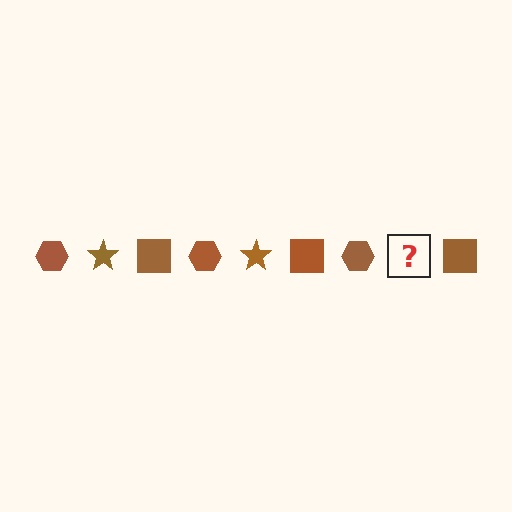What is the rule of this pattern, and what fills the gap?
The rule is that the pattern cycles through hexagon, star, square shapes in brown. The gap should be filled with a brown star.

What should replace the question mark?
The question mark should be replaced with a brown star.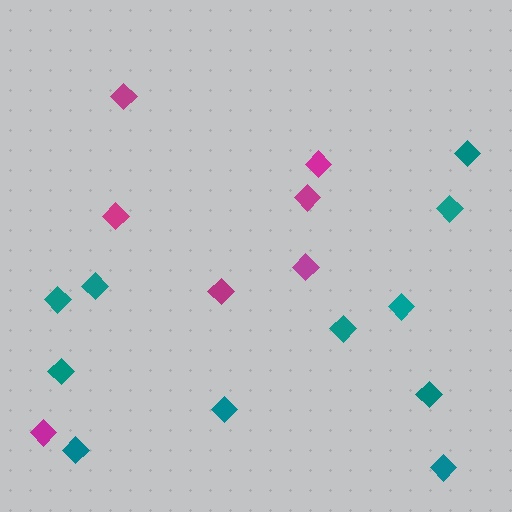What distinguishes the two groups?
There are 2 groups: one group of magenta diamonds (7) and one group of teal diamonds (11).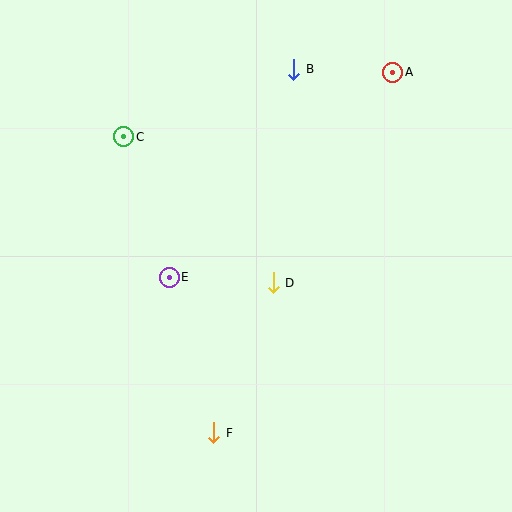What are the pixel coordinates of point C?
Point C is at (124, 137).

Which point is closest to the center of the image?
Point D at (273, 283) is closest to the center.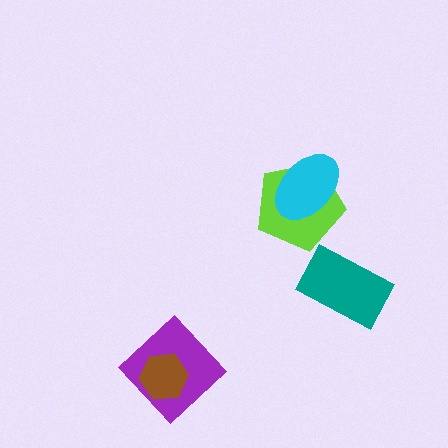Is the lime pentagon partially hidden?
Yes, it is partially covered by another shape.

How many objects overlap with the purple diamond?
1 object overlaps with the purple diamond.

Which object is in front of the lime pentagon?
The cyan ellipse is in front of the lime pentagon.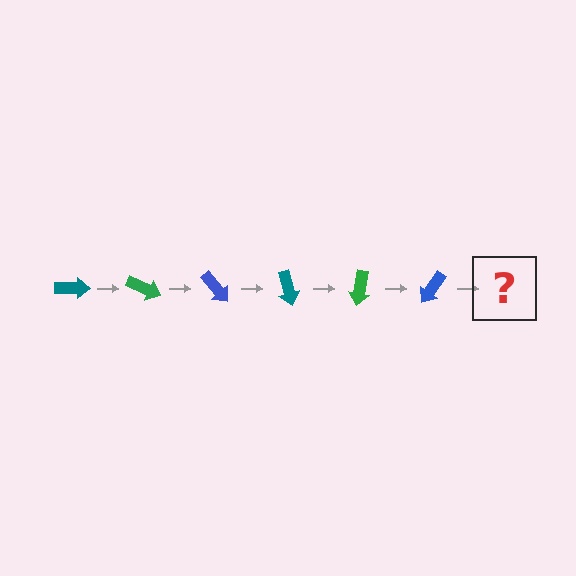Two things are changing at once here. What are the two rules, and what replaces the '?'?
The two rules are that it rotates 25 degrees each step and the color cycles through teal, green, and blue. The '?' should be a teal arrow, rotated 150 degrees from the start.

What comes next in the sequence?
The next element should be a teal arrow, rotated 150 degrees from the start.